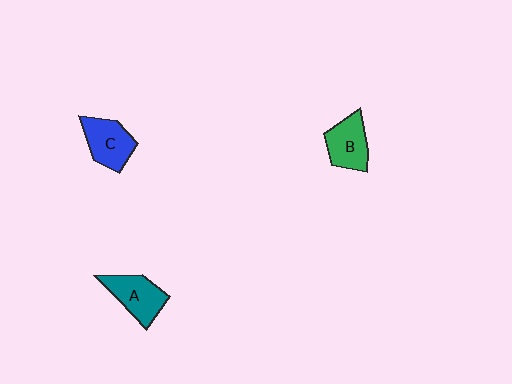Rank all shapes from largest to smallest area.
From largest to smallest: A (teal), C (blue), B (green).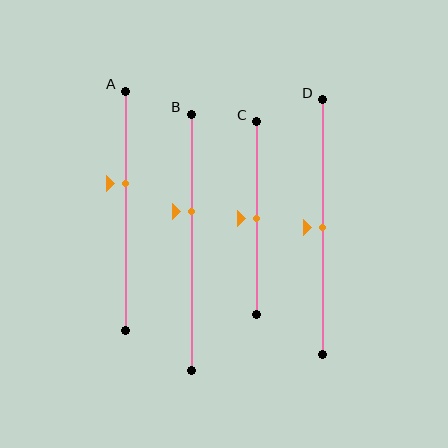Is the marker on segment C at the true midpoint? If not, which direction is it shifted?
Yes, the marker on segment C is at the true midpoint.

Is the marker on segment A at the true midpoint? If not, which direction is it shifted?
No, the marker on segment A is shifted upward by about 11% of the segment length.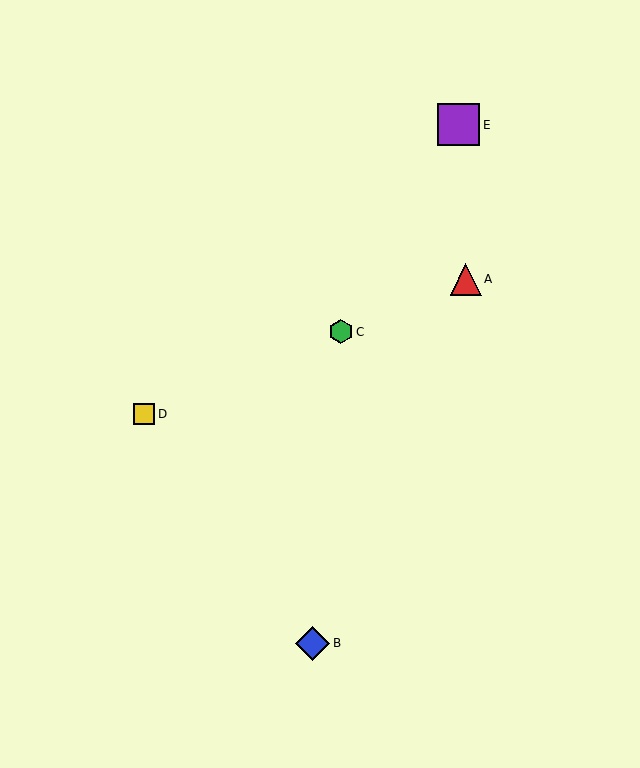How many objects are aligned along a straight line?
3 objects (A, C, D) are aligned along a straight line.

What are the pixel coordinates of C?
Object C is at (341, 332).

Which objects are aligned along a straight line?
Objects A, C, D are aligned along a straight line.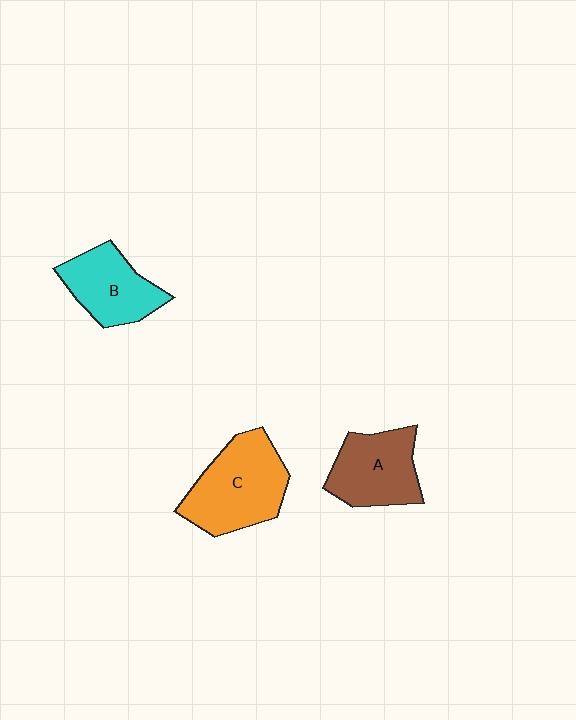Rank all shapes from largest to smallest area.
From largest to smallest: C (orange), A (brown), B (cyan).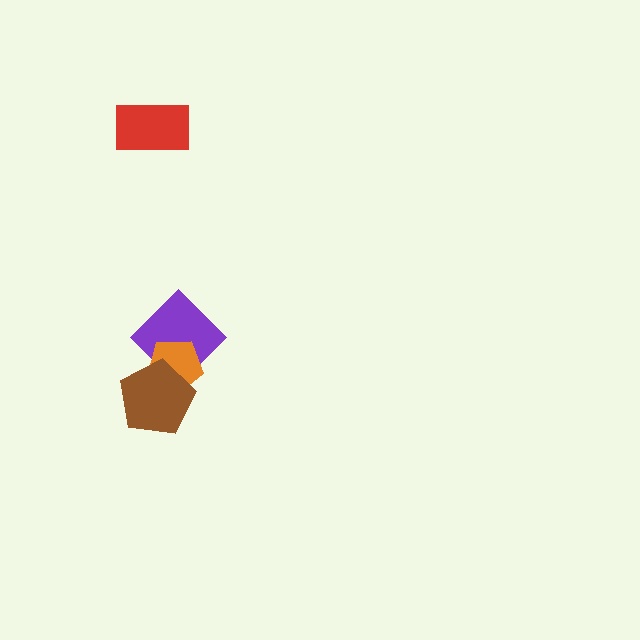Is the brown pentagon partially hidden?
No, no other shape covers it.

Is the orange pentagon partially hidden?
Yes, it is partially covered by another shape.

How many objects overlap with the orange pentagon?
2 objects overlap with the orange pentagon.